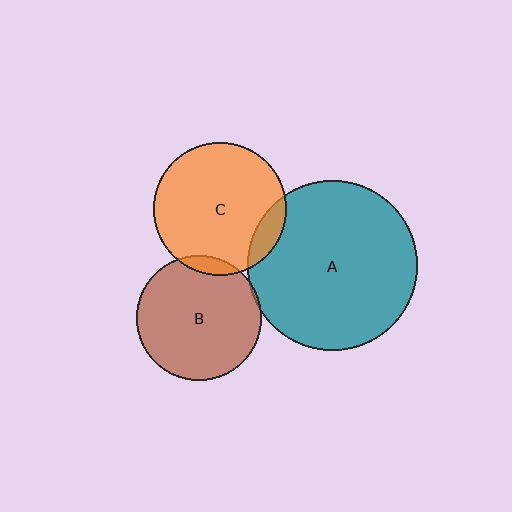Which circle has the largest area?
Circle A (teal).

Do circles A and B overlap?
Yes.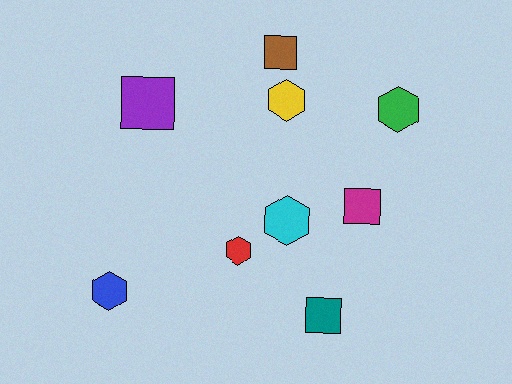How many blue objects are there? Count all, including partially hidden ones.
There is 1 blue object.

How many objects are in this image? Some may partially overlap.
There are 9 objects.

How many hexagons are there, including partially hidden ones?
There are 5 hexagons.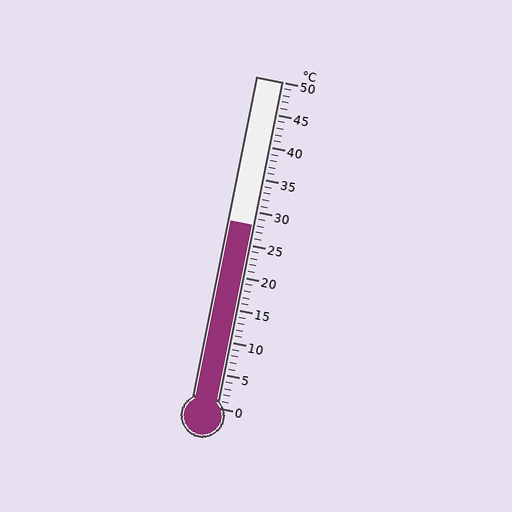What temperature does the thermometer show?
The thermometer shows approximately 28°C.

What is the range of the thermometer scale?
The thermometer scale ranges from 0°C to 50°C.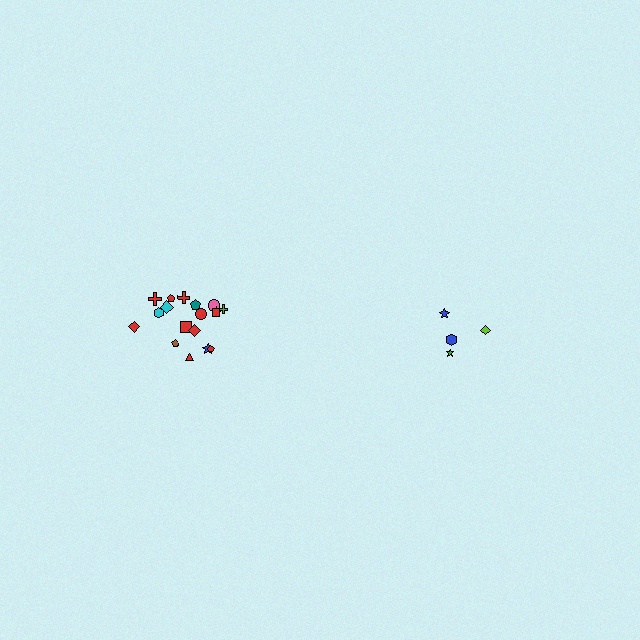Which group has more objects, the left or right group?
The left group.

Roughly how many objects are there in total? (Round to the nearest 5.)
Roughly 20 objects in total.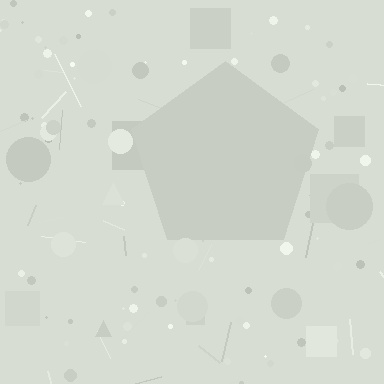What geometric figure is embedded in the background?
A pentagon is embedded in the background.